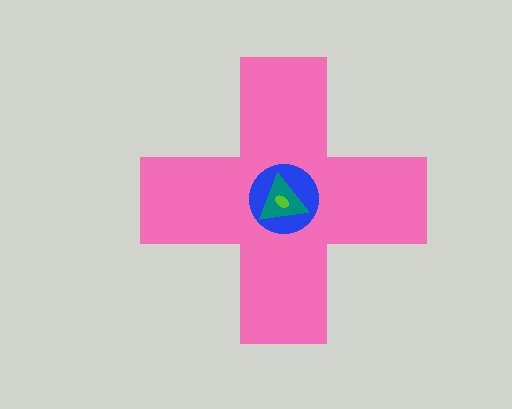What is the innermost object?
The lime ellipse.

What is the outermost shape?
The pink cross.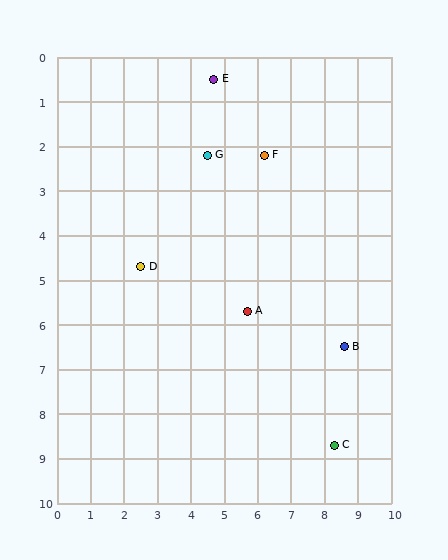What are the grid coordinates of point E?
Point E is at approximately (4.7, 0.5).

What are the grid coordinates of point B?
Point B is at approximately (8.6, 6.5).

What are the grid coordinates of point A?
Point A is at approximately (5.7, 5.7).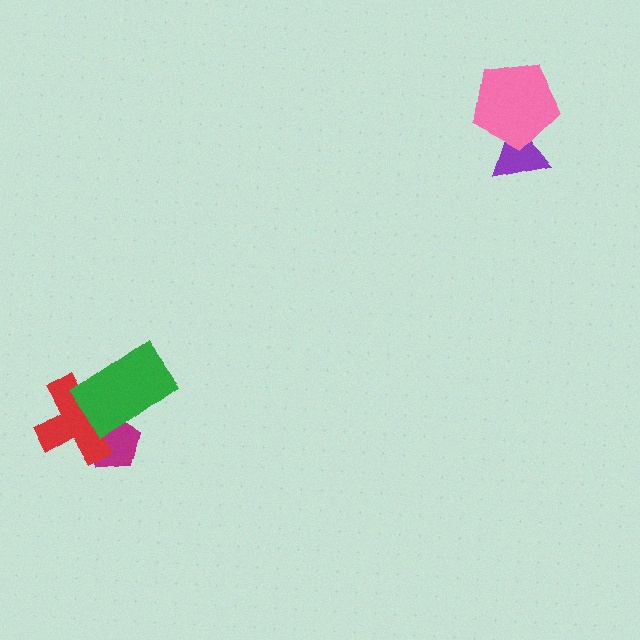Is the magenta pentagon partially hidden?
Yes, it is partially covered by another shape.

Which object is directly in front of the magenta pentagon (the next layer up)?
The red cross is directly in front of the magenta pentagon.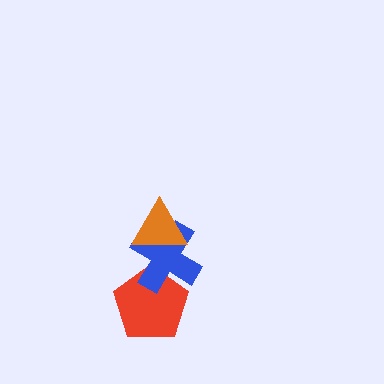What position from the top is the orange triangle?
The orange triangle is 1st from the top.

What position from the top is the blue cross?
The blue cross is 2nd from the top.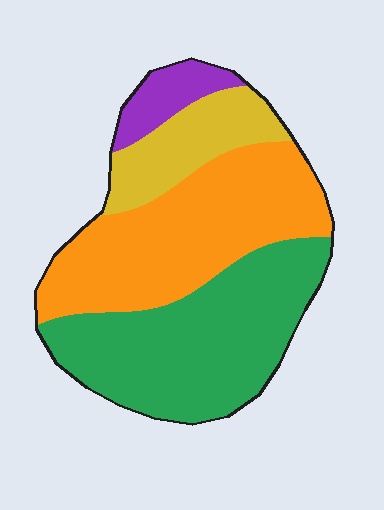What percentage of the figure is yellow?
Yellow takes up about one sixth (1/6) of the figure.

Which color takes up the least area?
Purple, at roughly 5%.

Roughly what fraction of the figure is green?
Green takes up about two fifths (2/5) of the figure.